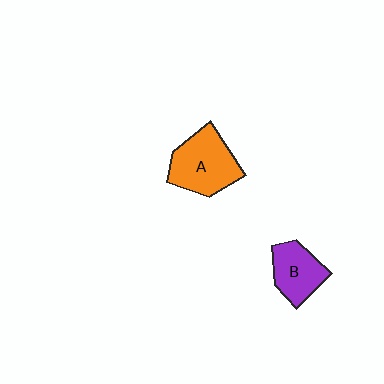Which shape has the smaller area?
Shape B (purple).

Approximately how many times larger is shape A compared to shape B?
Approximately 1.4 times.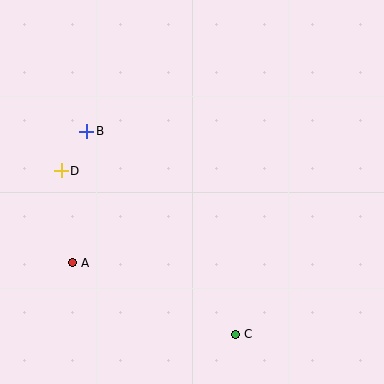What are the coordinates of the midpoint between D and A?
The midpoint between D and A is at (67, 217).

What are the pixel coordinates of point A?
Point A is at (72, 263).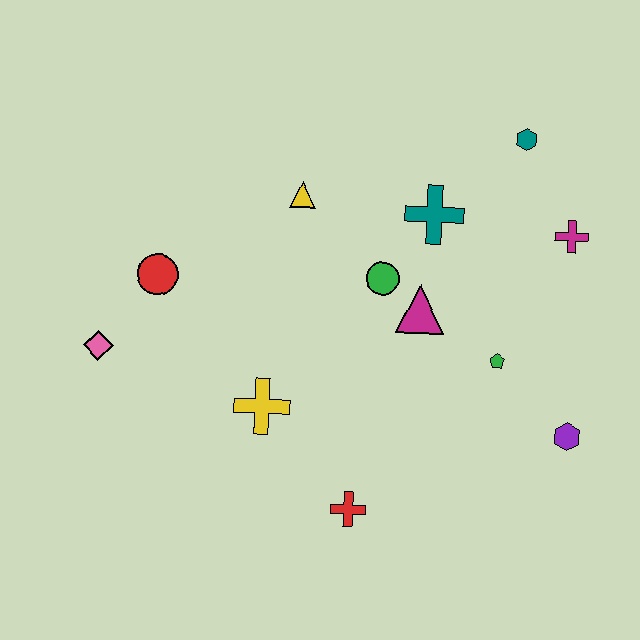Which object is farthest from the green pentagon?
The pink diamond is farthest from the green pentagon.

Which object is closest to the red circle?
The pink diamond is closest to the red circle.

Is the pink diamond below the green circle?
Yes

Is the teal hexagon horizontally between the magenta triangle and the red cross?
No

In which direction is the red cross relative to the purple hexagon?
The red cross is to the left of the purple hexagon.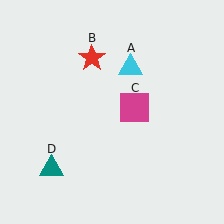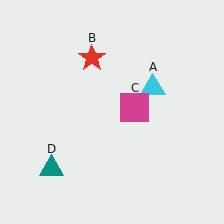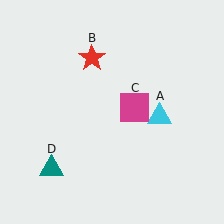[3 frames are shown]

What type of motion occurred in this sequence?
The cyan triangle (object A) rotated clockwise around the center of the scene.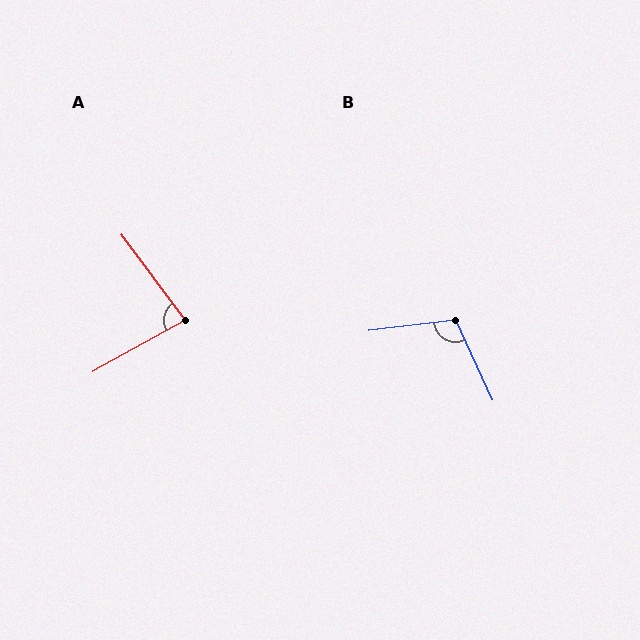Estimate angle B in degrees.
Approximately 108 degrees.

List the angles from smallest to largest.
A (83°), B (108°).